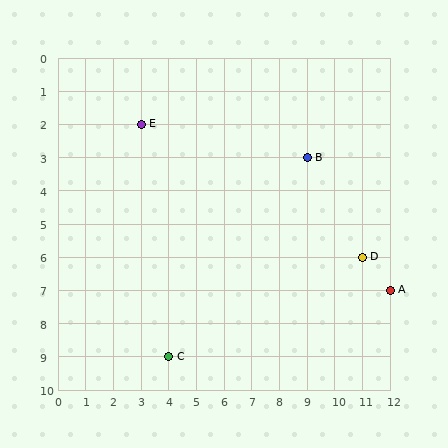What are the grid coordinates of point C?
Point C is at grid coordinates (4, 9).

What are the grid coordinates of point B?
Point B is at grid coordinates (9, 3).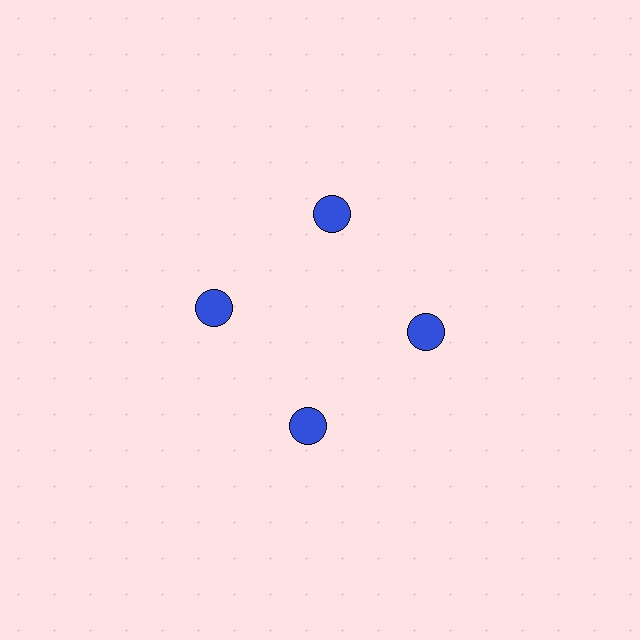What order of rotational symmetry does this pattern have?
This pattern has 4-fold rotational symmetry.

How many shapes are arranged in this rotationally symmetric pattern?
There are 4 shapes, arranged in 4 groups of 1.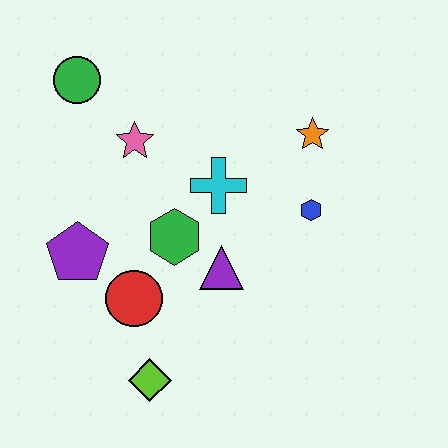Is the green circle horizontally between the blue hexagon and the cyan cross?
No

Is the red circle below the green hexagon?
Yes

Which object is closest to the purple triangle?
The green hexagon is closest to the purple triangle.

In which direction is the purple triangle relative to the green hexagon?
The purple triangle is to the right of the green hexagon.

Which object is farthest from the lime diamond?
The green circle is farthest from the lime diamond.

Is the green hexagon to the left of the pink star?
No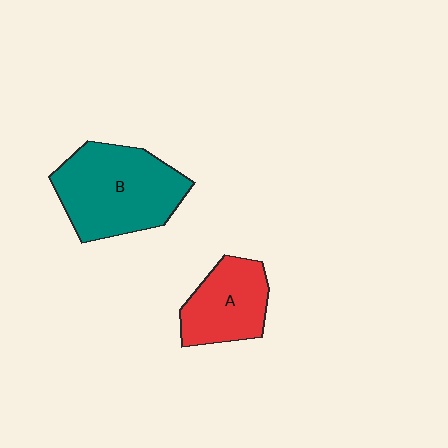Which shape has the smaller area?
Shape A (red).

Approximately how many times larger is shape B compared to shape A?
Approximately 1.6 times.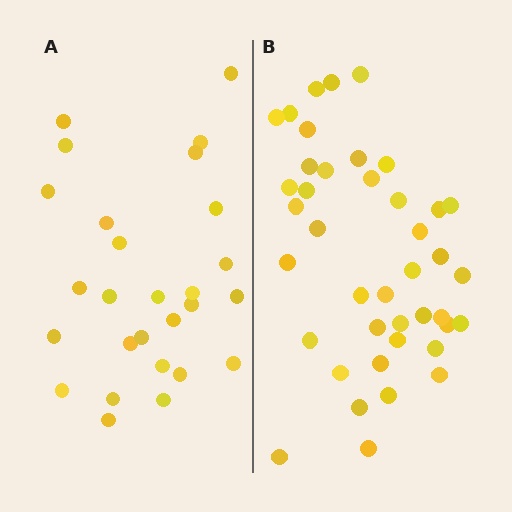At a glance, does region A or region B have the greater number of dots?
Region B (the right region) has more dots.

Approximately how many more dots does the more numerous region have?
Region B has approximately 15 more dots than region A.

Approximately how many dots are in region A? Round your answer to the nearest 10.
About 30 dots. (The exact count is 27, which rounds to 30.)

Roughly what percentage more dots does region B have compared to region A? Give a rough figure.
About 50% more.